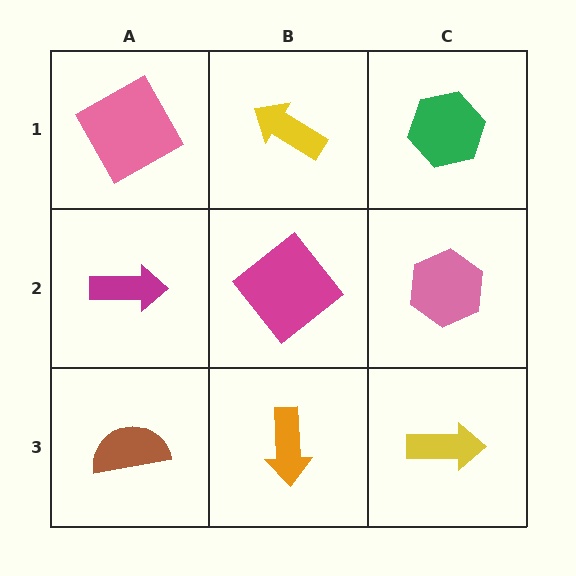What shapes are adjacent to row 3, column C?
A pink hexagon (row 2, column C), an orange arrow (row 3, column B).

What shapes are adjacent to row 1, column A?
A magenta arrow (row 2, column A), a yellow arrow (row 1, column B).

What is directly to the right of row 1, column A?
A yellow arrow.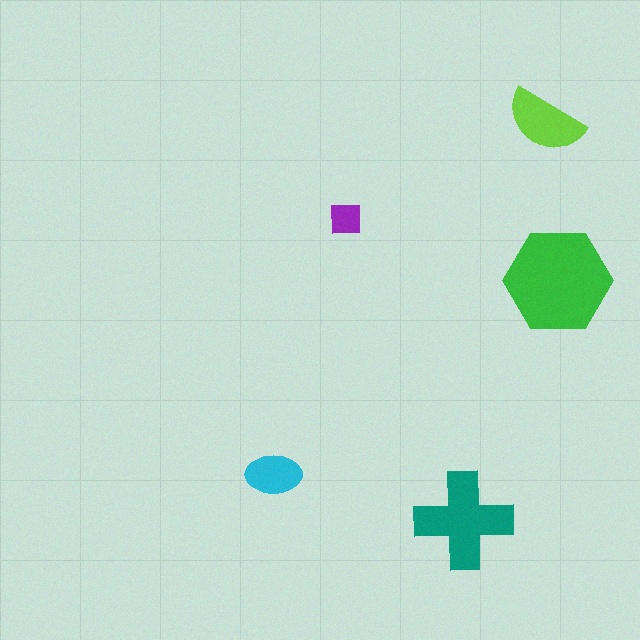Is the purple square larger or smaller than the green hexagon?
Smaller.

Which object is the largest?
The green hexagon.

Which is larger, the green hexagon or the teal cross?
The green hexagon.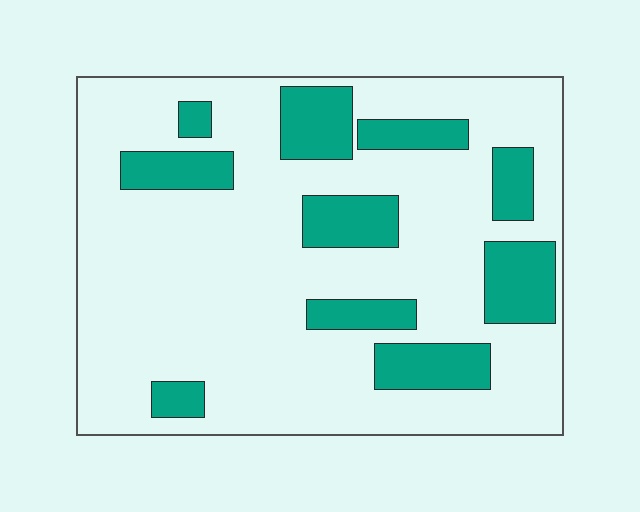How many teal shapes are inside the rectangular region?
10.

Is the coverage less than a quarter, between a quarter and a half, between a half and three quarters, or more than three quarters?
Less than a quarter.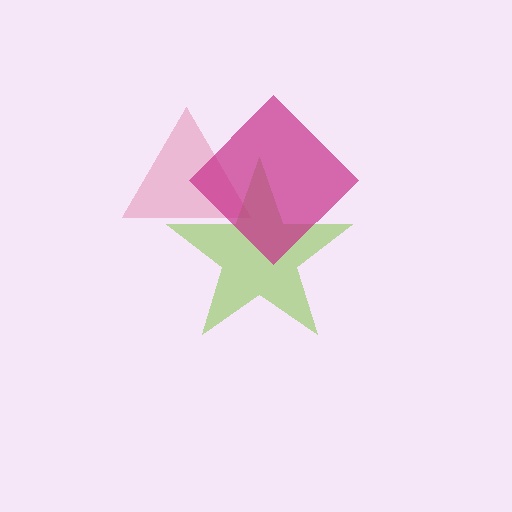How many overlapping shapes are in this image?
There are 3 overlapping shapes in the image.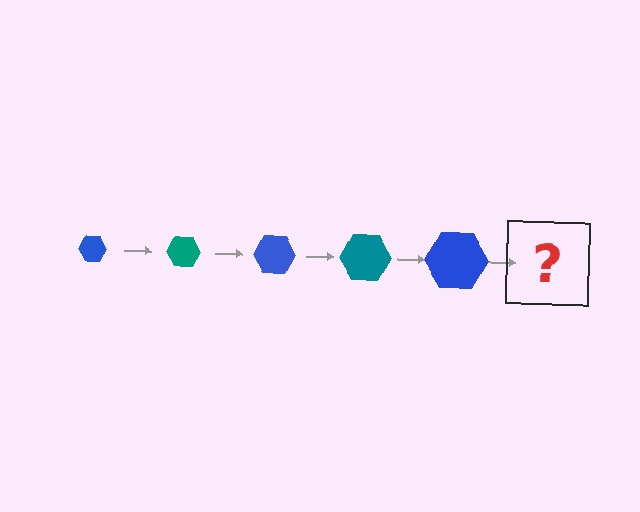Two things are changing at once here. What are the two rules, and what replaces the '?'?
The two rules are that the hexagon grows larger each step and the color cycles through blue and teal. The '?' should be a teal hexagon, larger than the previous one.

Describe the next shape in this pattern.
It should be a teal hexagon, larger than the previous one.